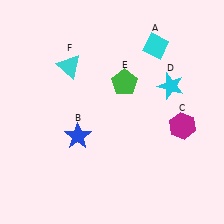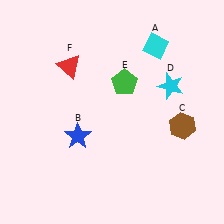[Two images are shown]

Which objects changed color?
C changed from magenta to brown. F changed from cyan to red.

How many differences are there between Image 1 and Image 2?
There are 2 differences between the two images.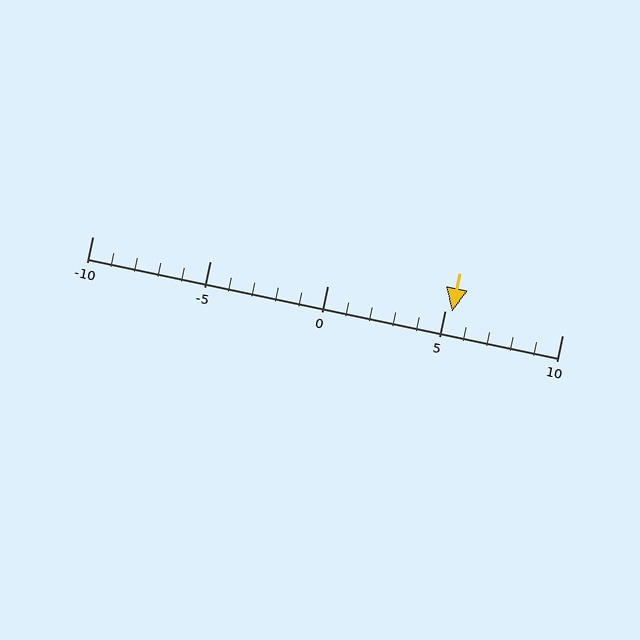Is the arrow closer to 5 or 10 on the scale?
The arrow is closer to 5.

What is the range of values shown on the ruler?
The ruler shows values from -10 to 10.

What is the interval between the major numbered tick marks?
The major tick marks are spaced 5 units apart.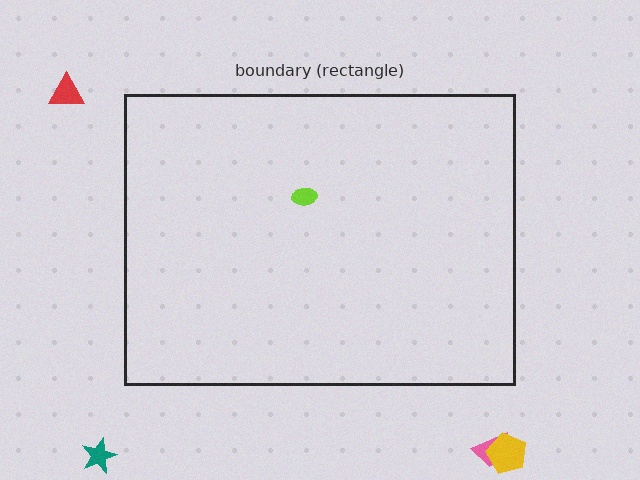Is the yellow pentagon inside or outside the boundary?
Outside.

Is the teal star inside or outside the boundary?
Outside.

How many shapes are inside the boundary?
1 inside, 4 outside.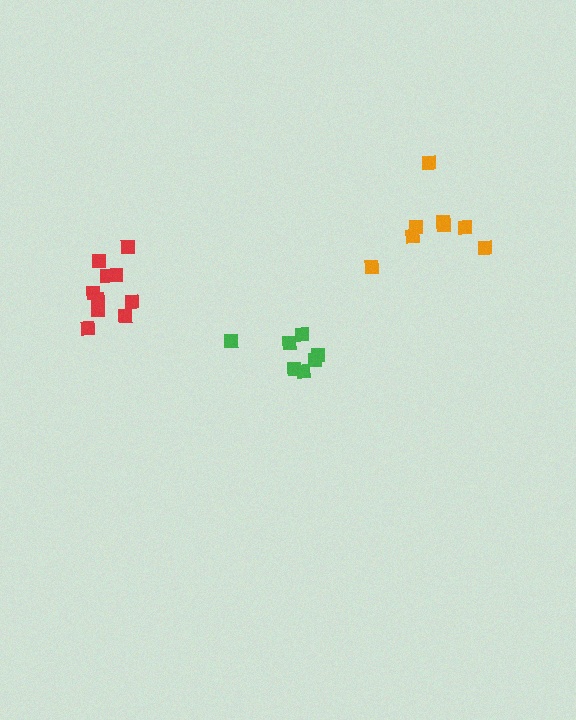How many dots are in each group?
Group 1: 8 dots, Group 2: 10 dots, Group 3: 8 dots (26 total).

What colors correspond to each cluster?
The clusters are colored: green, red, orange.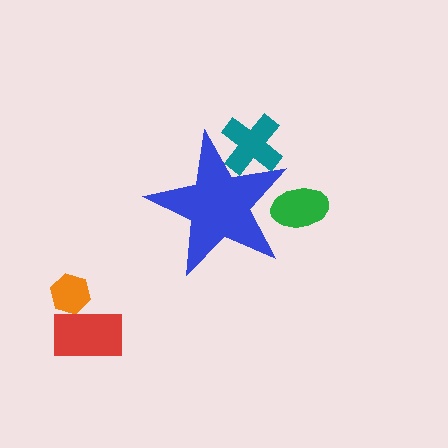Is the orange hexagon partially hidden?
No, the orange hexagon is fully visible.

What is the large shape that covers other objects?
A blue star.